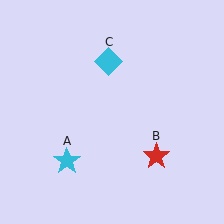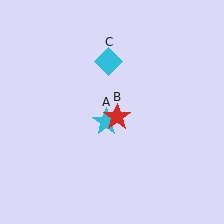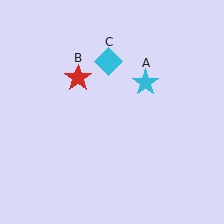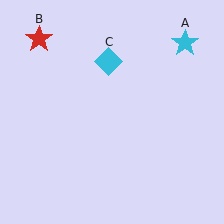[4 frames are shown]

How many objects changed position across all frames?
2 objects changed position: cyan star (object A), red star (object B).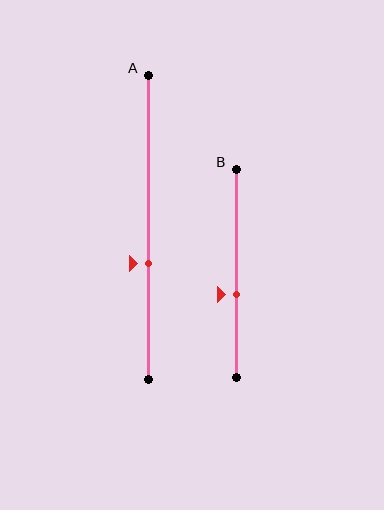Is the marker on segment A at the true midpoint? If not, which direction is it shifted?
No, the marker on segment A is shifted downward by about 12% of the segment length.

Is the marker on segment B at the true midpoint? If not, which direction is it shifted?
No, the marker on segment B is shifted downward by about 10% of the segment length.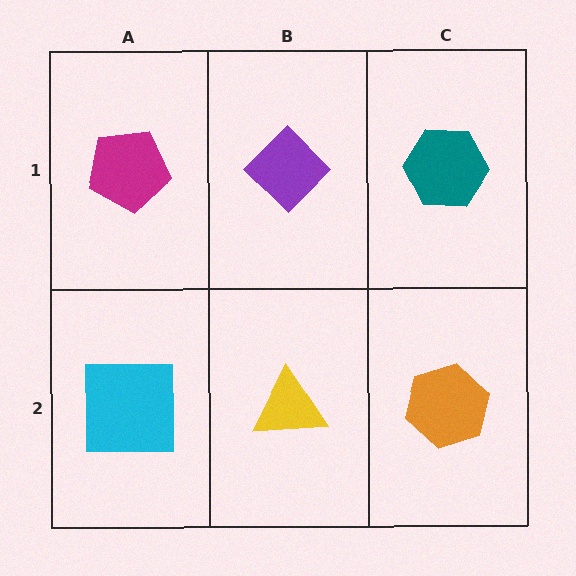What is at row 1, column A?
A magenta pentagon.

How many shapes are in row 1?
3 shapes.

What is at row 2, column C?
An orange hexagon.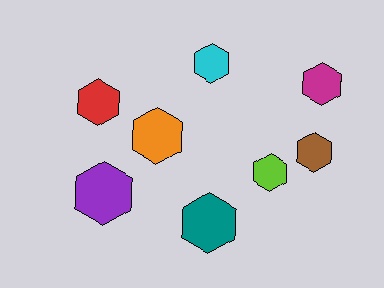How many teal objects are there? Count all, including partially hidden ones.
There is 1 teal object.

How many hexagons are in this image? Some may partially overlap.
There are 8 hexagons.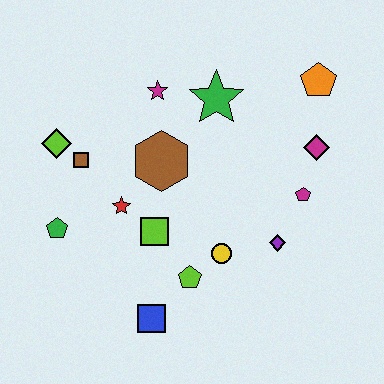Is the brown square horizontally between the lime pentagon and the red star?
No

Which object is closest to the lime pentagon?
The yellow circle is closest to the lime pentagon.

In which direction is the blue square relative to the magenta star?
The blue square is below the magenta star.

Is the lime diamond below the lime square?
No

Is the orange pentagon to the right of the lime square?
Yes